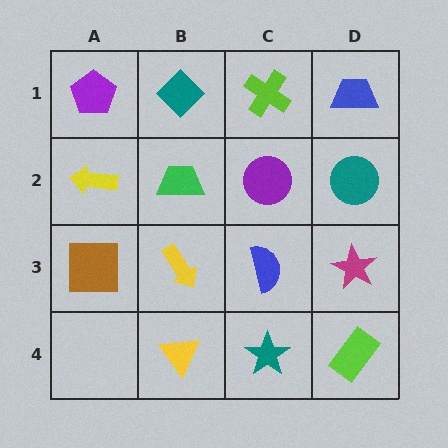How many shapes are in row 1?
4 shapes.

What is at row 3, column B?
A yellow arrow.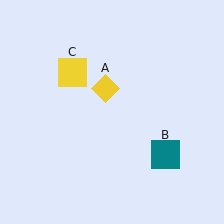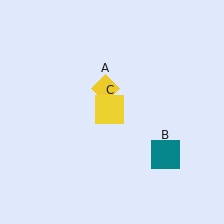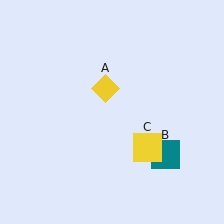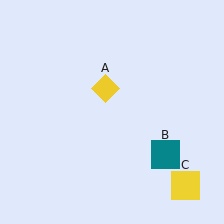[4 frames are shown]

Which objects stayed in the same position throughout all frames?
Yellow diamond (object A) and teal square (object B) remained stationary.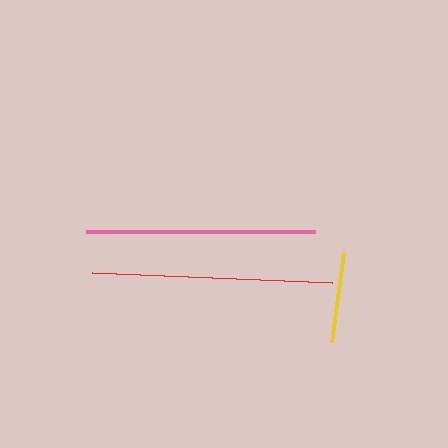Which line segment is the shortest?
The yellow line is the shortest at approximately 90 pixels.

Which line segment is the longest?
The red line is the longest at approximately 240 pixels.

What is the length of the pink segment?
The pink segment is approximately 228 pixels long.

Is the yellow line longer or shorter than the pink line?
The pink line is longer than the yellow line.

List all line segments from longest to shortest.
From longest to shortest: red, pink, yellow.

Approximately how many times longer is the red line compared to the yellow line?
The red line is approximately 2.7 times the length of the yellow line.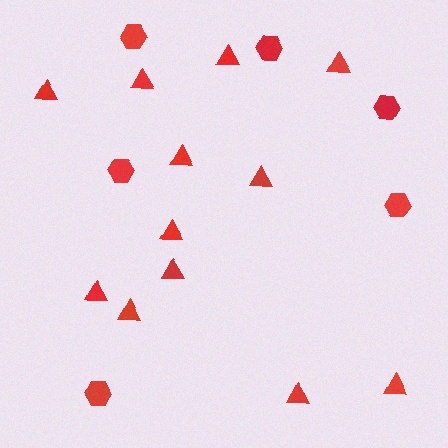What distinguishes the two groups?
There are 2 groups: one group of hexagons (6) and one group of triangles (12).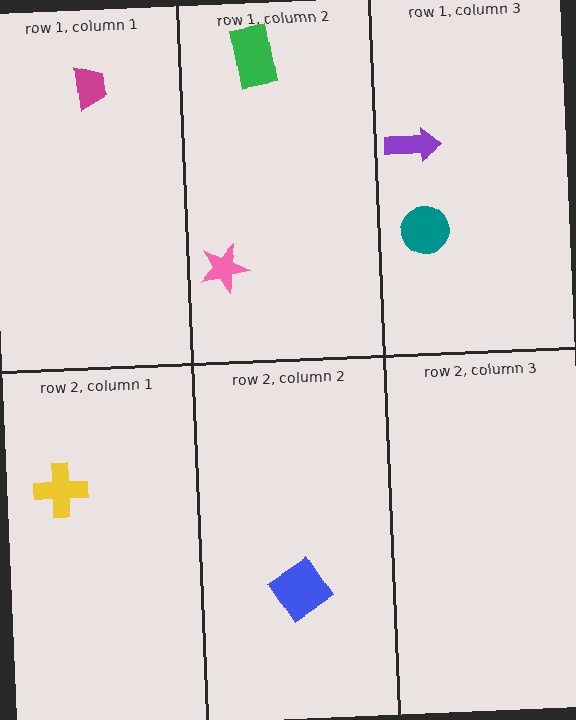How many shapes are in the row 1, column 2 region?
2.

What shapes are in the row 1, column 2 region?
The pink star, the green rectangle.